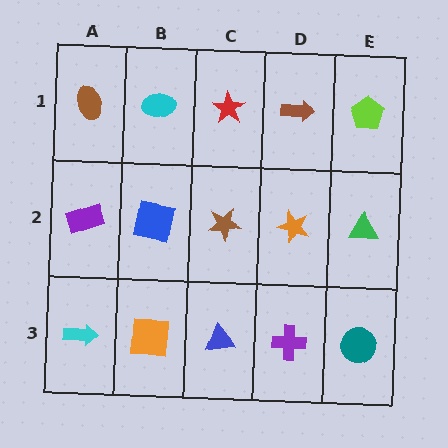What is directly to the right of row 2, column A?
A blue square.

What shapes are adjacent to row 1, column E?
A green triangle (row 2, column E), a brown arrow (row 1, column D).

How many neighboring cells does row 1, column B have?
3.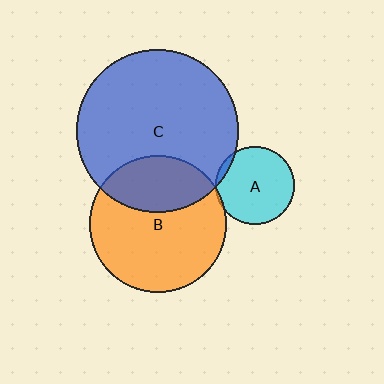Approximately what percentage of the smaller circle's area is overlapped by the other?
Approximately 30%.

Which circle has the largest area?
Circle C (blue).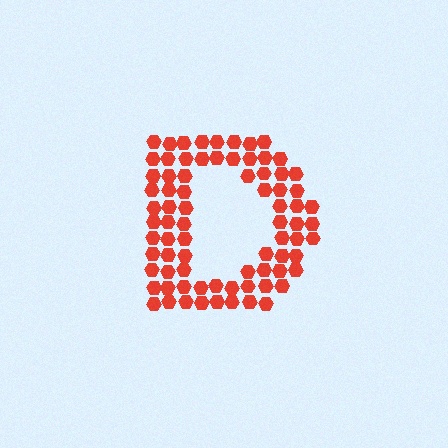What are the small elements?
The small elements are hexagons.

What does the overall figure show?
The overall figure shows the letter D.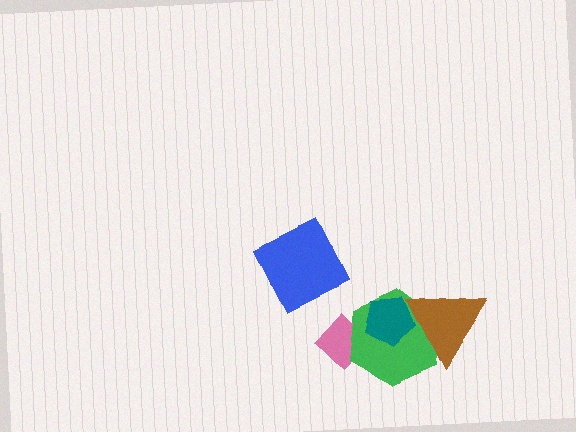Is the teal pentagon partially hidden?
Yes, it is partially covered by another shape.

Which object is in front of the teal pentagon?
The brown triangle is in front of the teal pentagon.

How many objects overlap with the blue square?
0 objects overlap with the blue square.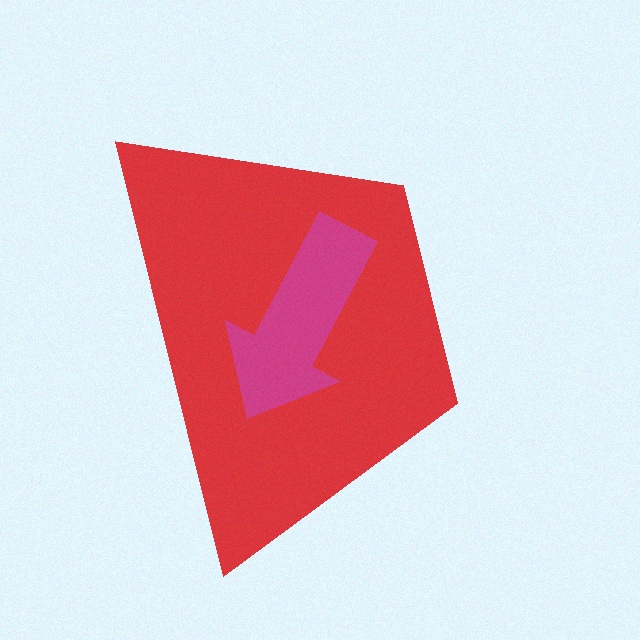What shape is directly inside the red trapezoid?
The magenta arrow.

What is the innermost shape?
The magenta arrow.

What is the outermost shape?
The red trapezoid.